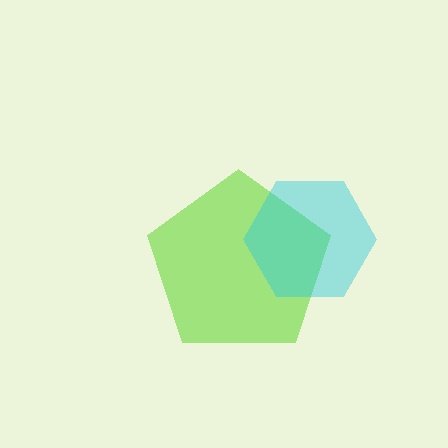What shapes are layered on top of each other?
The layered shapes are: a lime pentagon, a cyan hexagon.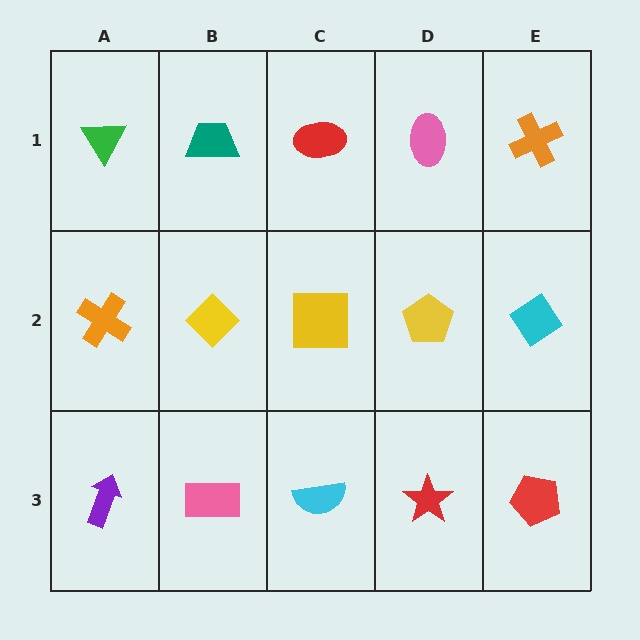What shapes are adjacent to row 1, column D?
A yellow pentagon (row 2, column D), a red ellipse (row 1, column C), an orange cross (row 1, column E).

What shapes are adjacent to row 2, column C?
A red ellipse (row 1, column C), a cyan semicircle (row 3, column C), a yellow diamond (row 2, column B), a yellow pentagon (row 2, column D).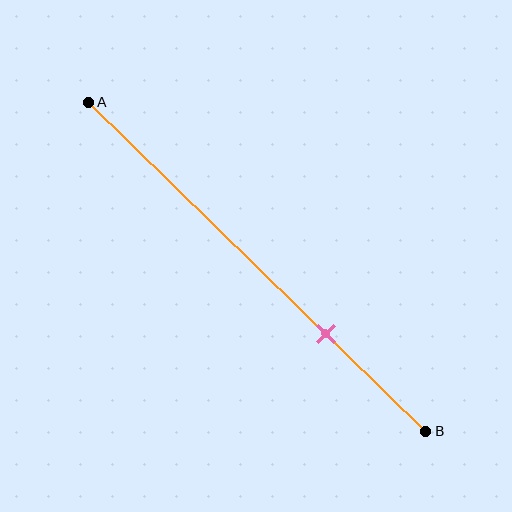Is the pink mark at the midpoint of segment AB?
No, the mark is at about 70% from A, not at the 50% midpoint.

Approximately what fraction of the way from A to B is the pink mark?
The pink mark is approximately 70% of the way from A to B.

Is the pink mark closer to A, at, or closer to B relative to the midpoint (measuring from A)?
The pink mark is closer to point B than the midpoint of segment AB.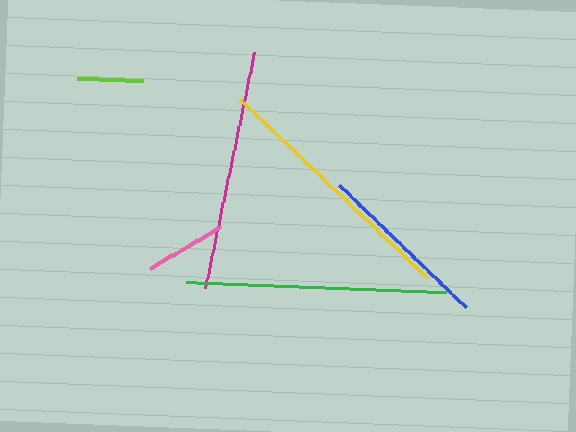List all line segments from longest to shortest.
From longest to shortest: green, yellow, magenta, blue, pink, lime.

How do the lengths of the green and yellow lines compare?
The green and yellow lines are approximately the same length.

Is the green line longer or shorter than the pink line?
The green line is longer than the pink line.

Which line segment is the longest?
The green line is the longest at approximately 259 pixels.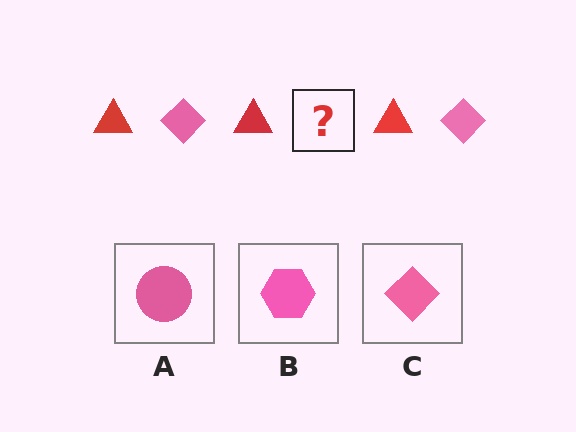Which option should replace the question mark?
Option C.